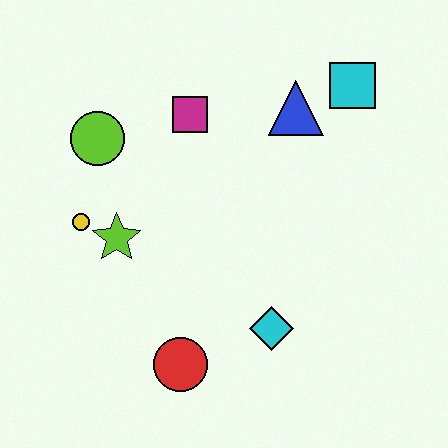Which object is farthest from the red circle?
The cyan square is farthest from the red circle.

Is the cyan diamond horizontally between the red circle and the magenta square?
No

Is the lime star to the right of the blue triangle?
No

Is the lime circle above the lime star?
Yes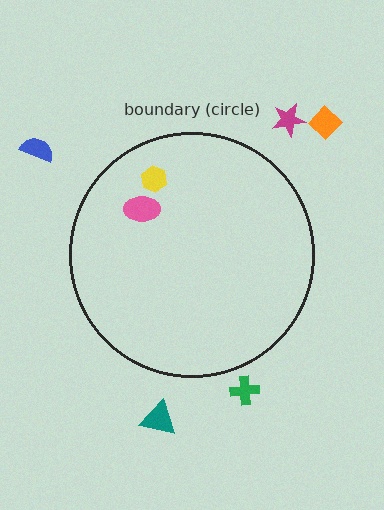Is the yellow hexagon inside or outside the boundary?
Inside.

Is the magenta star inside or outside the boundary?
Outside.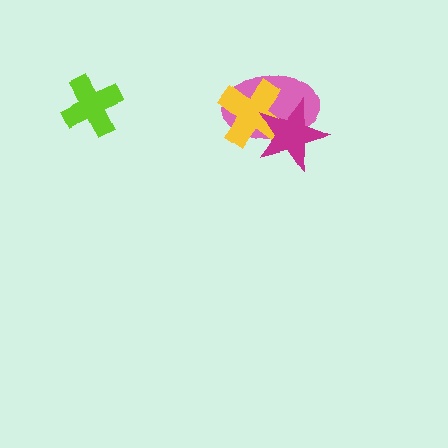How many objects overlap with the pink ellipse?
2 objects overlap with the pink ellipse.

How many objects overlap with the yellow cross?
2 objects overlap with the yellow cross.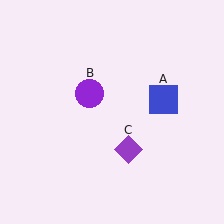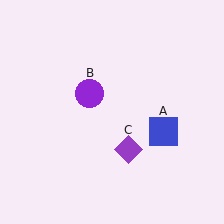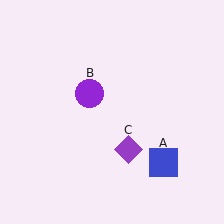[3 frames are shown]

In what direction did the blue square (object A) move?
The blue square (object A) moved down.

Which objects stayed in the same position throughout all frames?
Purple circle (object B) and purple diamond (object C) remained stationary.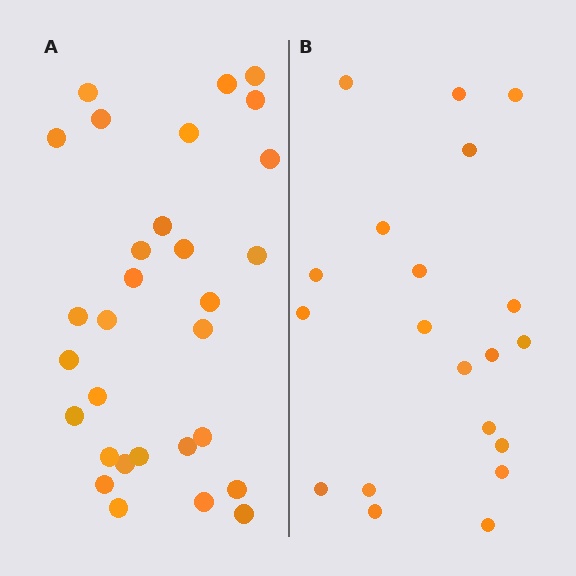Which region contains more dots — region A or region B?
Region A (the left region) has more dots.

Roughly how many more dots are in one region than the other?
Region A has roughly 10 or so more dots than region B.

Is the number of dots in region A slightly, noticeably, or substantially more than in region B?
Region A has substantially more. The ratio is roughly 1.5 to 1.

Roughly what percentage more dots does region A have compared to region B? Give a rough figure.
About 50% more.